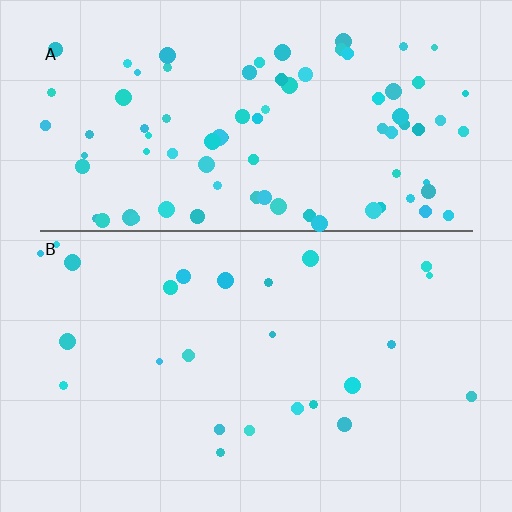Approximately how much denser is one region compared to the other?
Approximately 3.5× — region A over region B.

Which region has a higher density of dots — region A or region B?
A (the top).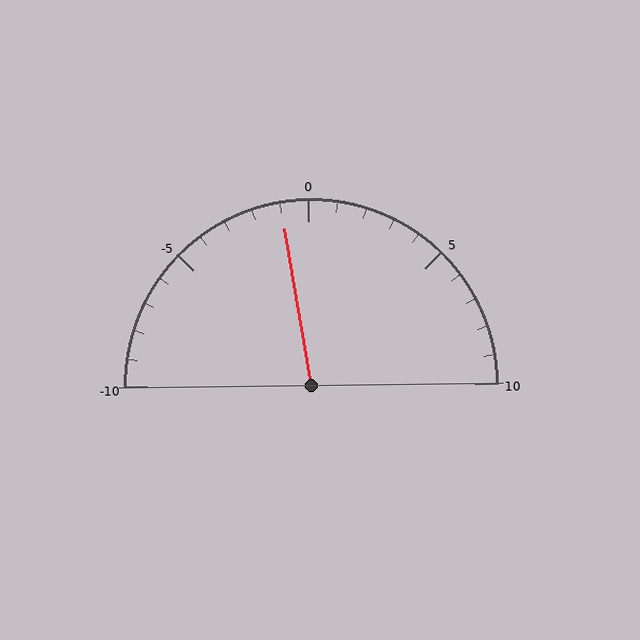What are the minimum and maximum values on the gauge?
The gauge ranges from -10 to 10.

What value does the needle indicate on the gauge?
The needle indicates approximately -1.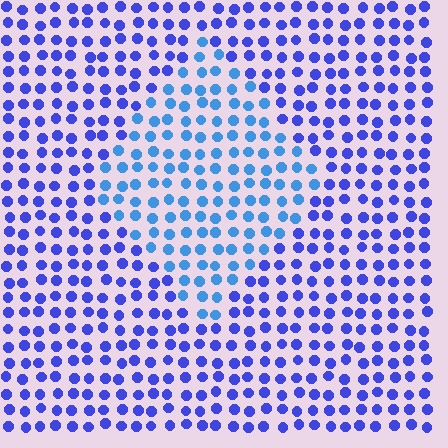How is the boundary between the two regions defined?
The boundary is defined purely by a slight shift in hue (about 30 degrees). Spacing, size, and orientation are identical on both sides.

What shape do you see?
I see a diamond.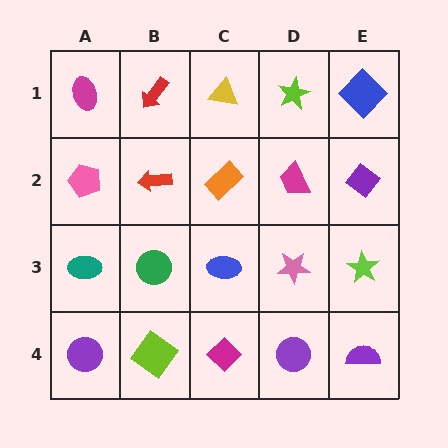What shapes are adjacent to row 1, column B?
A red arrow (row 2, column B), a magenta ellipse (row 1, column A), a yellow triangle (row 1, column C).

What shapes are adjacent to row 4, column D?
A pink star (row 3, column D), a magenta diamond (row 4, column C), a purple semicircle (row 4, column E).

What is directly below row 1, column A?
A pink pentagon.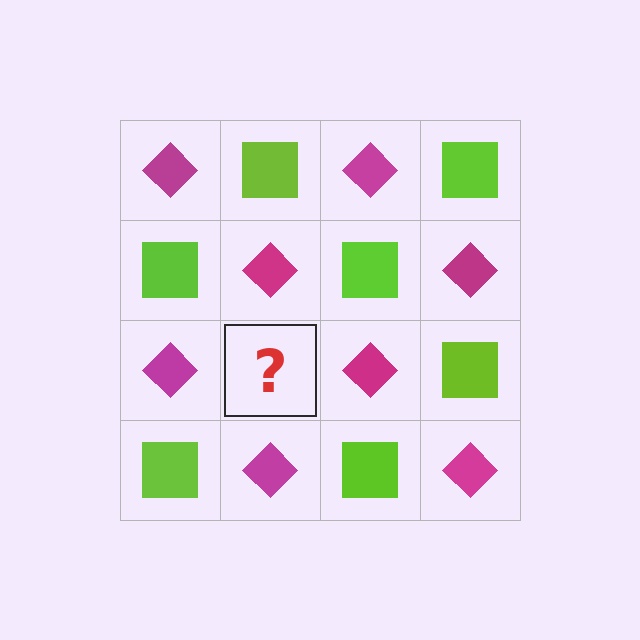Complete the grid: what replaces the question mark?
The question mark should be replaced with a lime square.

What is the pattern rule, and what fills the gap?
The rule is that it alternates magenta diamond and lime square in a checkerboard pattern. The gap should be filled with a lime square.